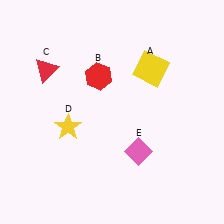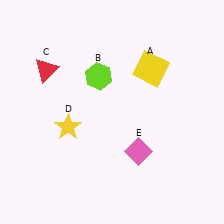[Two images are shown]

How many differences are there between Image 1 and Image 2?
There is 1 difference between the two images.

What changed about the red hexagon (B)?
In Image 1, B is red. In Image 2, it changed to lime.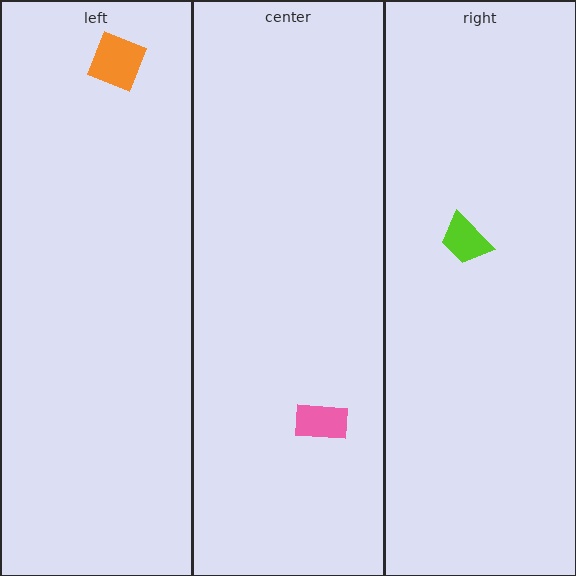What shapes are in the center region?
The pink rectangle.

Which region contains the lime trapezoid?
The right region.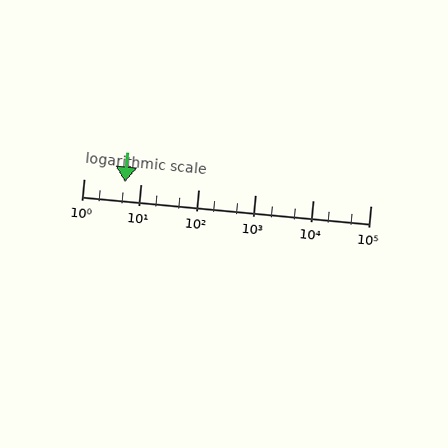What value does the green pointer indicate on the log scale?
The pointer indicates approximately 5.2.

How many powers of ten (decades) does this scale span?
The scale spans 5 decades, from 1 to 100000.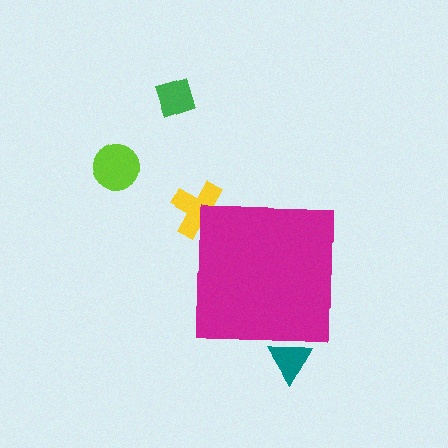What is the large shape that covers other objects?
A magenta square.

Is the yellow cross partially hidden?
Yes, the yellow cross is partially hidden behind the magenta square.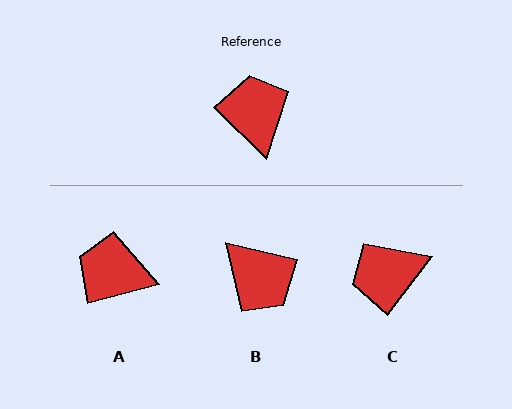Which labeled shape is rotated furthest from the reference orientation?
B, about 149 degrees away.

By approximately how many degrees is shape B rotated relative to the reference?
Approximately 149 degrees clockwise.